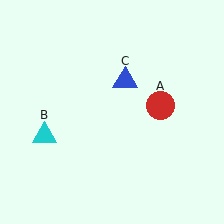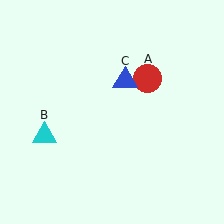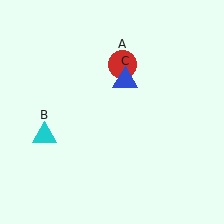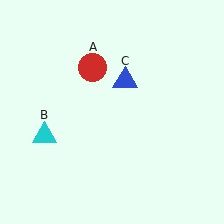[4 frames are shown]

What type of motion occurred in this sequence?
The red circle (object A) rotated counterclockwise around the center of the scene.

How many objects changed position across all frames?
1 object changed position: red circle (object A).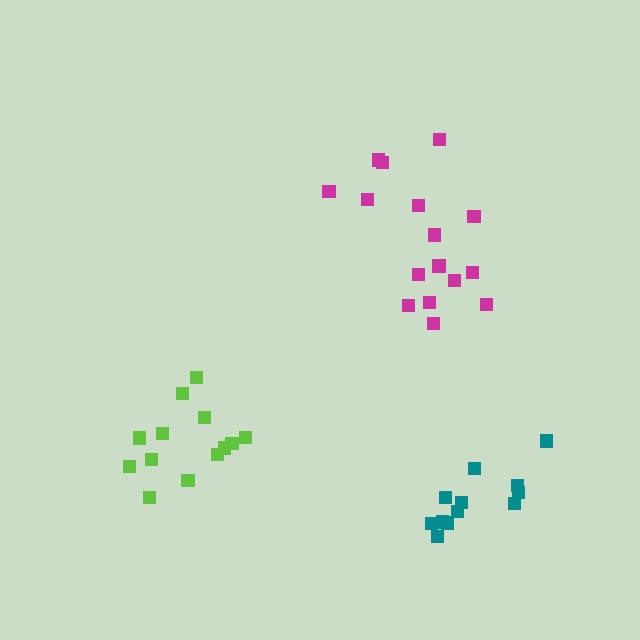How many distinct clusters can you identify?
There are 3 distinct clusters.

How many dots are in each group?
Group 1: 14 dots, Group 2: 16 dots, Group 3: 12 dots (42 total).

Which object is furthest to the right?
The teal cluster is rightmost.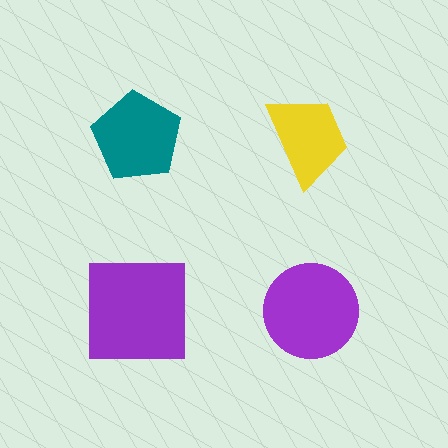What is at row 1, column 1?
A teal pentagon.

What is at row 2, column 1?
A purple square.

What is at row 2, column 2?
A purple circle.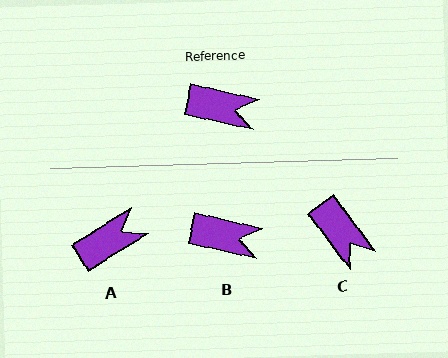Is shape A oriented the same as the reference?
No, it is off by about 45 degrees.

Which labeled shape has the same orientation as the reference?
B.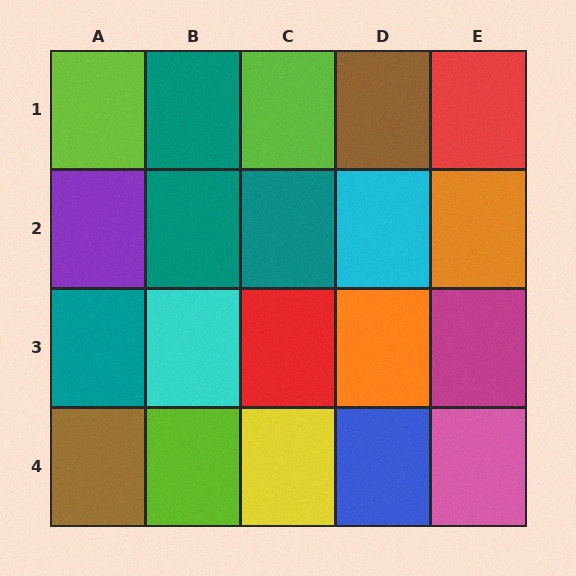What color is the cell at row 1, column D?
Brown.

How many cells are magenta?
1 cell is magenta.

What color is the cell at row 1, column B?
Teal.